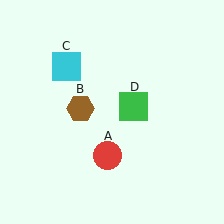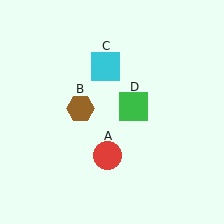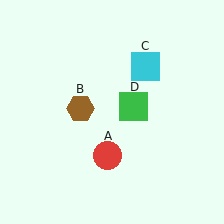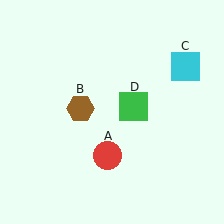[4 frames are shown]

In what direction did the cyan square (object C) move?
The cyan square (object C) moved right.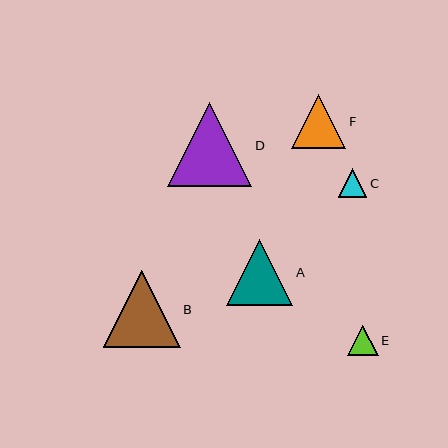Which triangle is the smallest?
Triangle C is the smallest with a size of approximately 29 pixels.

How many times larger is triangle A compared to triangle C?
Triangle A is approximately 2.3 times the size of triangle C.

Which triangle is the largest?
Triangle D is the largest with a size of approximately 84 pixels.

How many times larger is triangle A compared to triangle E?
Triangle A is approximately 2.2 times the size of triangle E.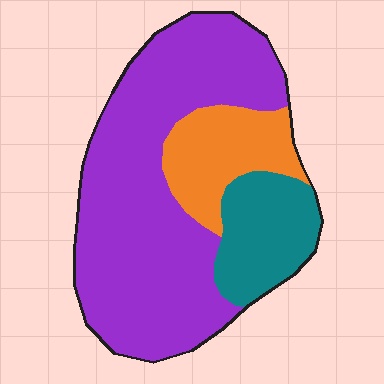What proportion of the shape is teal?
Teal takes up between a sixth and a third of the shape.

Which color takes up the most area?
Purple, at roughly 65%.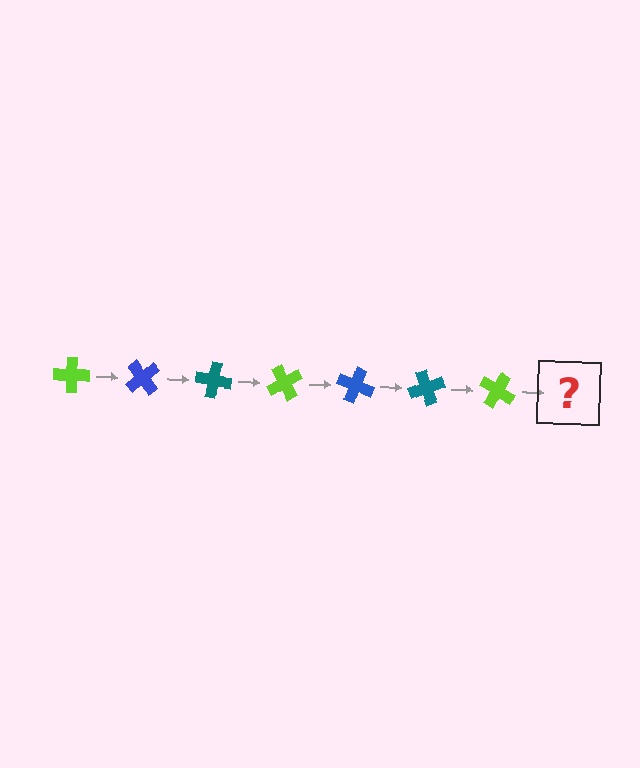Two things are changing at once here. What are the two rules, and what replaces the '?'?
The two rules are that it rotates 50 degrees each step and the color cycles through lime, blue, and teal. The '?' should be a blue cross, rotated 350 degrees from the start.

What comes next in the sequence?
The next element should be a blue cross, rotated 350 degrees from the start.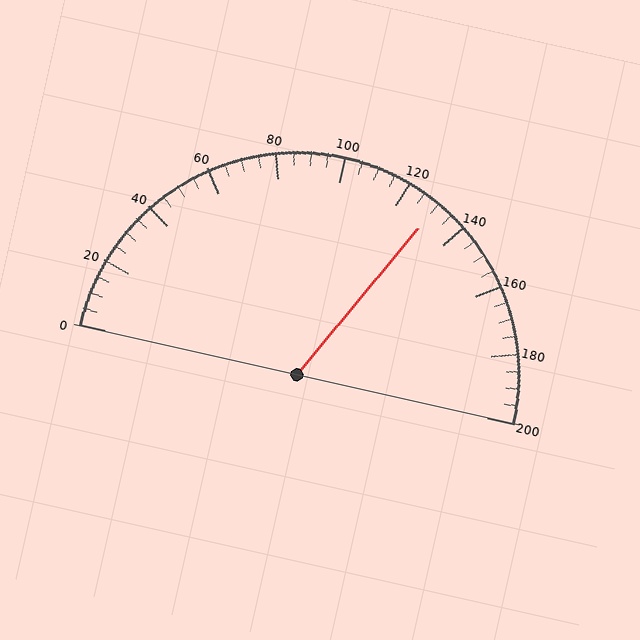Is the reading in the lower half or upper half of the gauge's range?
The reading is in the upper half of the range (0 to 200).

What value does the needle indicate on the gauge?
The needle indicates approximately 130.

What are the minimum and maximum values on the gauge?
The gauge ranges from 0 to 200.